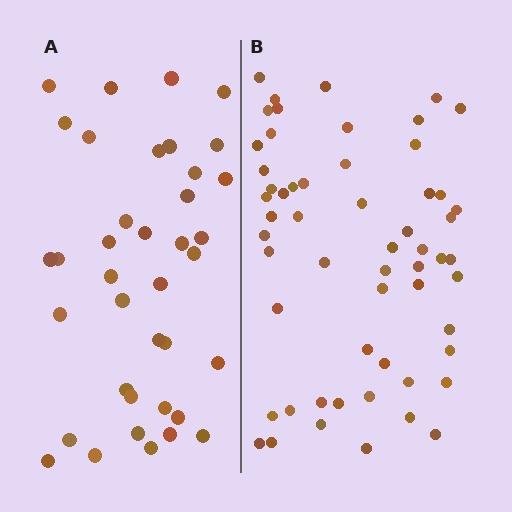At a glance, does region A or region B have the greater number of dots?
Region B (the right region) has more dots.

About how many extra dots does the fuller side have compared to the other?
Region B has approximately 20 more dots than region A.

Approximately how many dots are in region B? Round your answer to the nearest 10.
About 60 dots. (The exact count is 57, which rounds to 60.)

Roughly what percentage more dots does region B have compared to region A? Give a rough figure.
About 50% more.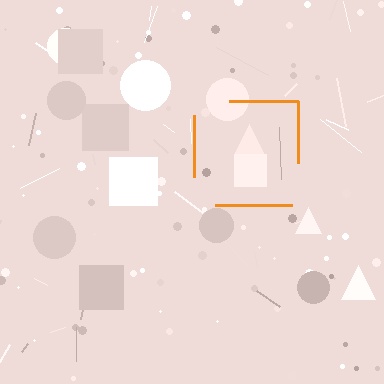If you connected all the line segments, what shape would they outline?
They would outline a square.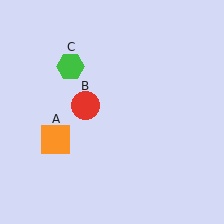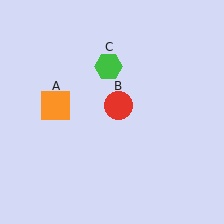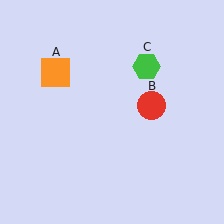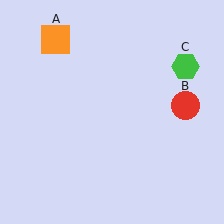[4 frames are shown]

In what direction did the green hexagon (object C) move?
The green hexagon (object C) moved right.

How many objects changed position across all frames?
3 objects changed position: orange square (object A), red circle (object B), green hexagon (object C).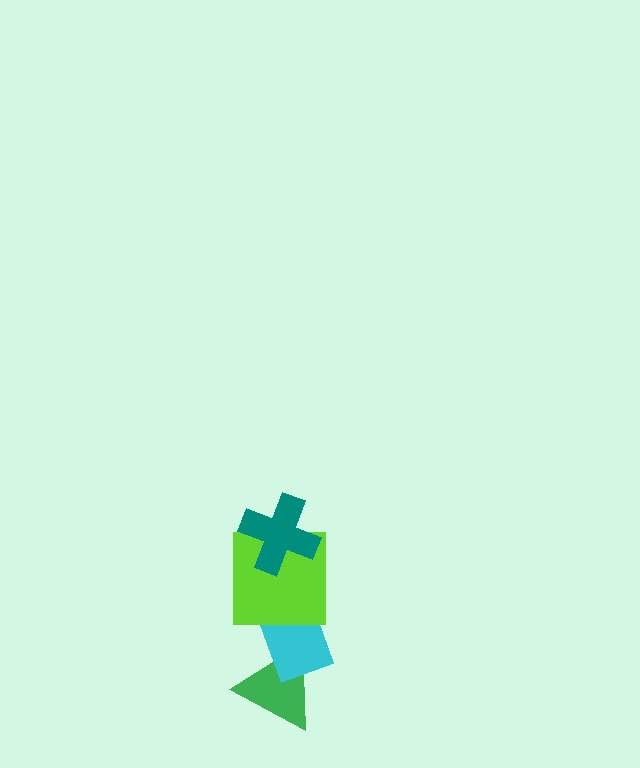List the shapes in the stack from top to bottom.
From top to bottom: the teal cross, the lime square, the cyan rectangle, the green triangle.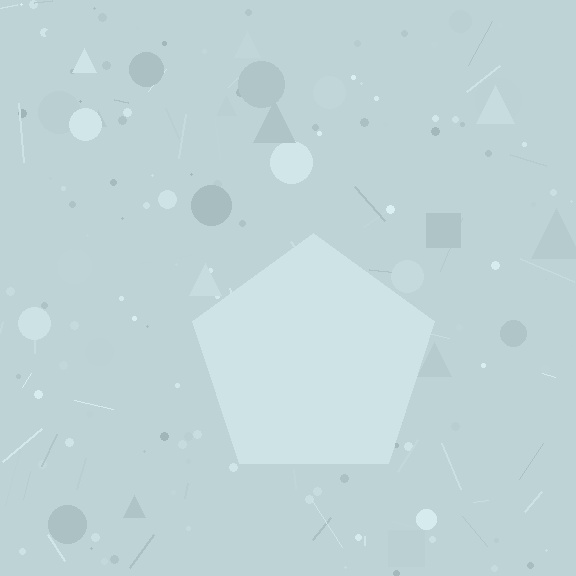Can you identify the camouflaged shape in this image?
The camouflaged shape is a pentagon.